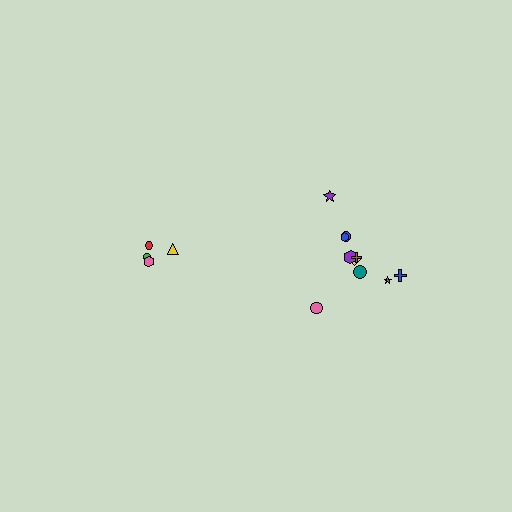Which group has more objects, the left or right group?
The right group.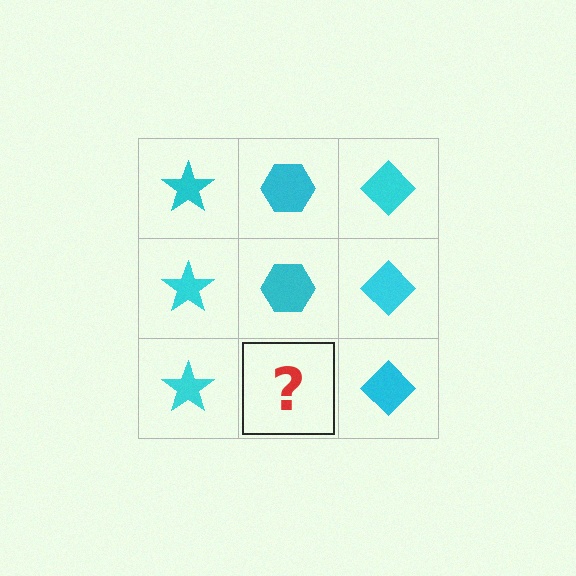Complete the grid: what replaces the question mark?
The question mark should be replaced with a cyan hexagon.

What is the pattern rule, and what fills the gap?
The rule is that each column has a consistent shape. The gap should be filled with a cyan hexagon.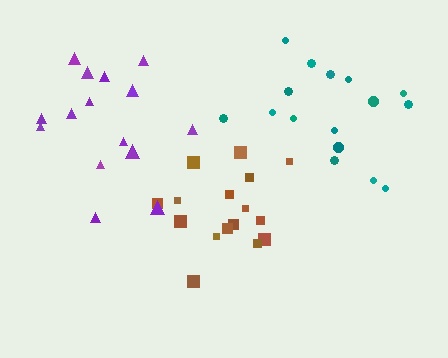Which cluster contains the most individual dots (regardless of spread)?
Teal (16).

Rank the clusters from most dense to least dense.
brown, teal, purple.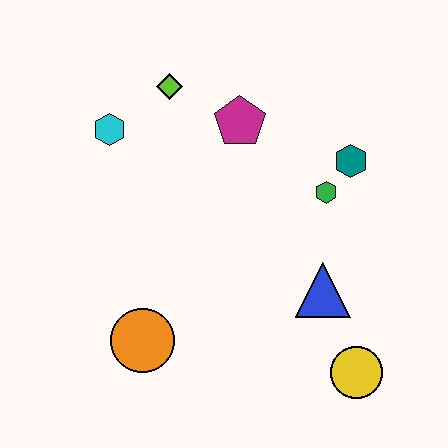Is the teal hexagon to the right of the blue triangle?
Yes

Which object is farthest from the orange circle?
The teal hexagon is farthest from the orange circle.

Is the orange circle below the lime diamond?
Yes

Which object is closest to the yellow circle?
The blue triangle is closest to the yellow circle.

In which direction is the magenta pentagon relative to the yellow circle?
The magenta pentagon is above the yellow circle.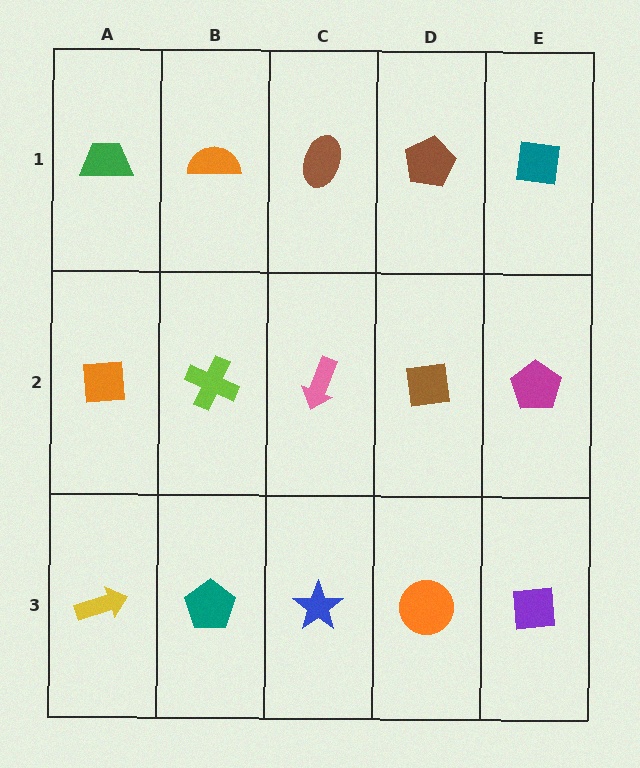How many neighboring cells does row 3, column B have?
3.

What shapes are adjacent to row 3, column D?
A brown square (row 2, column D), a blue star (row 3, column C), a purple square (row 3, column E).